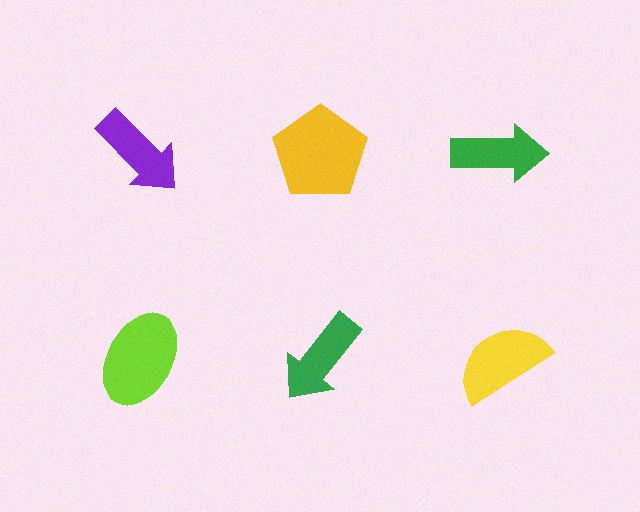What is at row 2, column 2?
A green arrow.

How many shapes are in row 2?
3 shapes.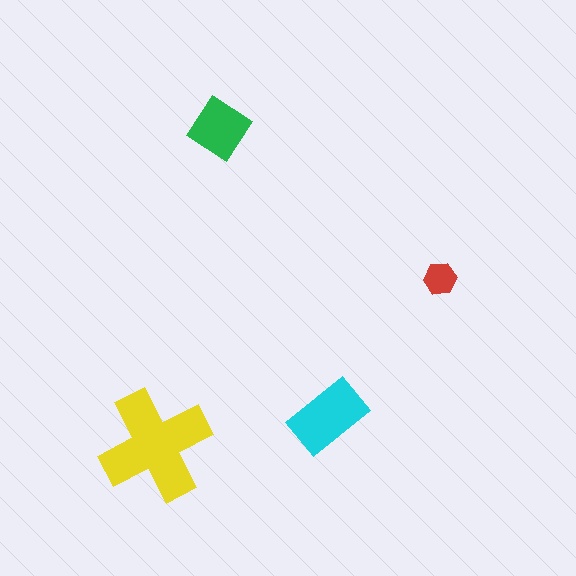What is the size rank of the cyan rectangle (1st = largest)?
2nd.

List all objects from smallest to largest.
The red hexagon, the green diamond, the cyan rectangle, the yellow cross.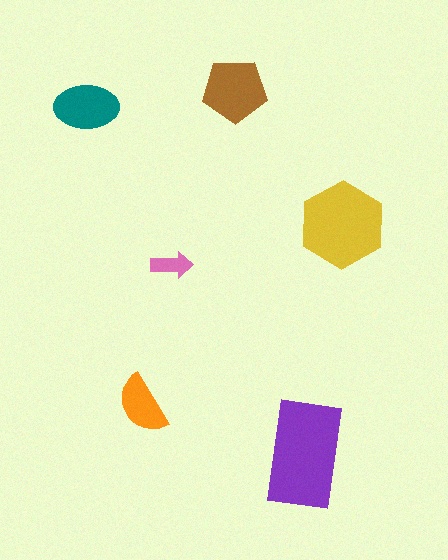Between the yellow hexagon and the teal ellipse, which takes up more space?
The yellow hexagon.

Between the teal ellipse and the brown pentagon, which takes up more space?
The brown pentagon.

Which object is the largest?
The purple rectangle.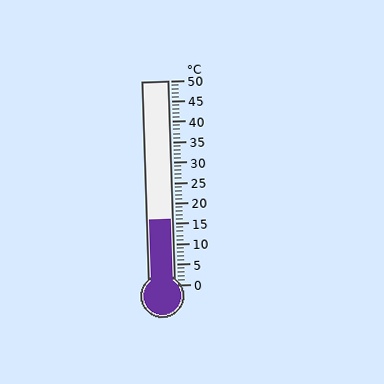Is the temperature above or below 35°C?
The temperature is below 35°C.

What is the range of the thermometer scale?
The thermometer scale ranges from 0°C to 50°C.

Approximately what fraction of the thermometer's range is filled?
The thermometer is filled to approximately 30% of its range.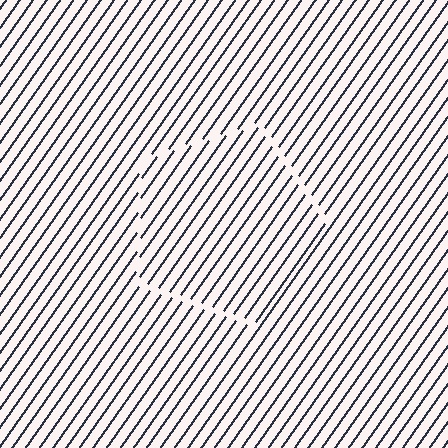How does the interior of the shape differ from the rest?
The interior of the shape contains the same grating, shifted by half a period — the contour is defined by the phase discontinuity where line-ends from the inner and outer gratings abut.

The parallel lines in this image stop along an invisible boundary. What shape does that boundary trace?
An illusory pentagon. The interior of the shape contains the same grating, shifted by half a period — the contour is defined by the phase discontinuity where line-ends from the inner and outer gratings abut.